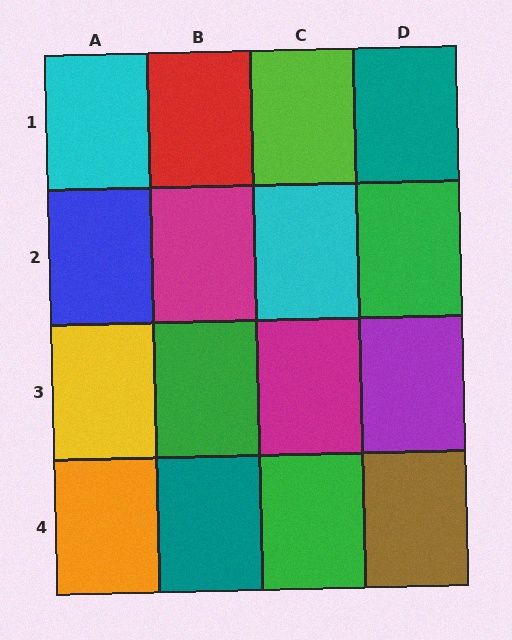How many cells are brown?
1 cell is brown.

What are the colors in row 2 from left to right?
Blue, magenta, cyan, green.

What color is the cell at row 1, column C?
Lime.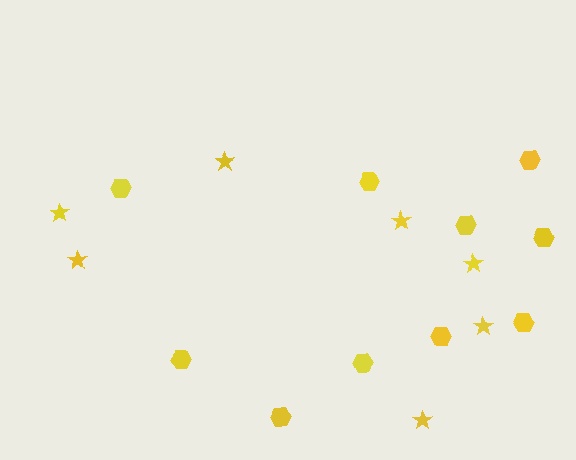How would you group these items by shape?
There are 2 groups: one group of stars (7) and one group of hexagons (10).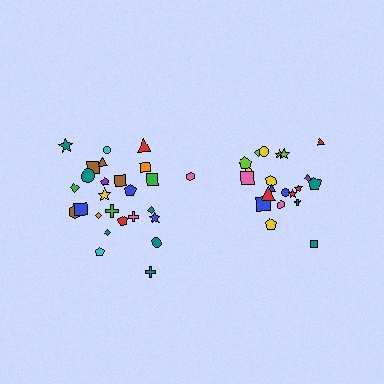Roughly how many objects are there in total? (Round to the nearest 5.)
Roughly 45 objects in total.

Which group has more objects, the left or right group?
The left group.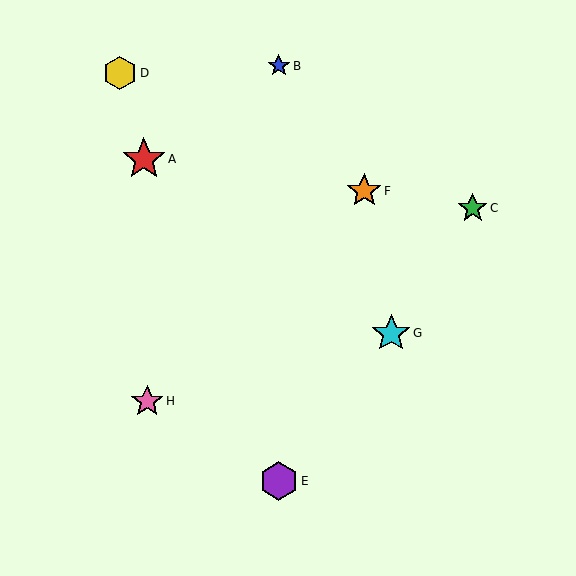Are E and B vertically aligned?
Yes, both are at x≈279.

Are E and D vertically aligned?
No, E is at x≈279 and D is at x≈120.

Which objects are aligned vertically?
Objects B, E are aligned vertically.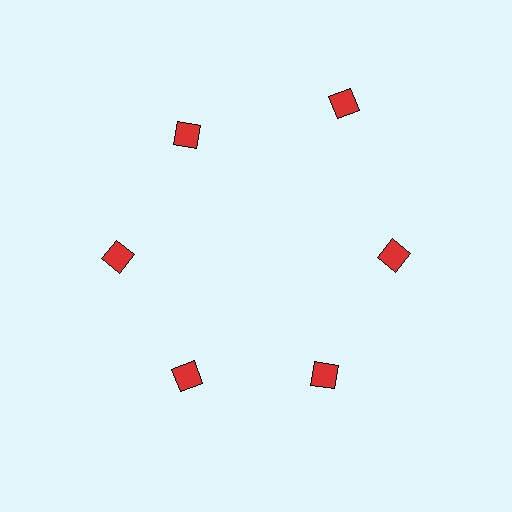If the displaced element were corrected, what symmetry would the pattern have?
It would have 6-fold rotational symmetry — the pattern would map onto itself every 60 degrees.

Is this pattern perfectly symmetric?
No. The 6 red diamonds are arranged in a ring, but one element near the 1 o'clock position is pushed outward from the center, breaking the 6-fold rotational symmetry.